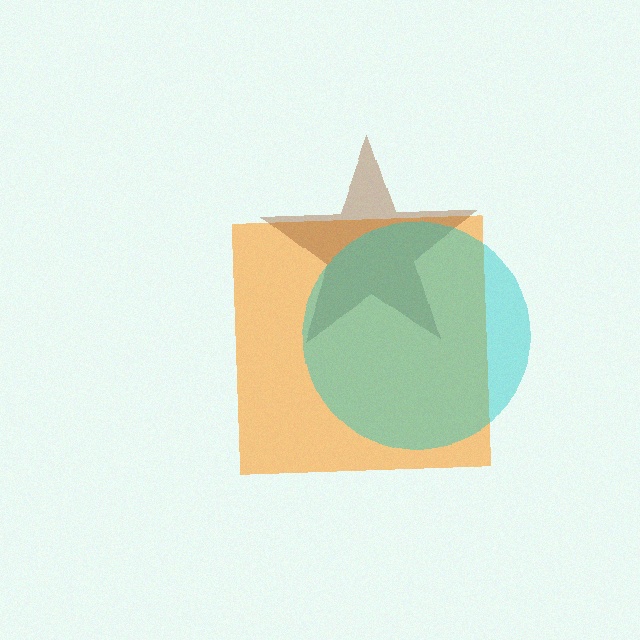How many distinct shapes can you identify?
There are 3 distinct shapes: an orange square, a brown star, a cyan circle.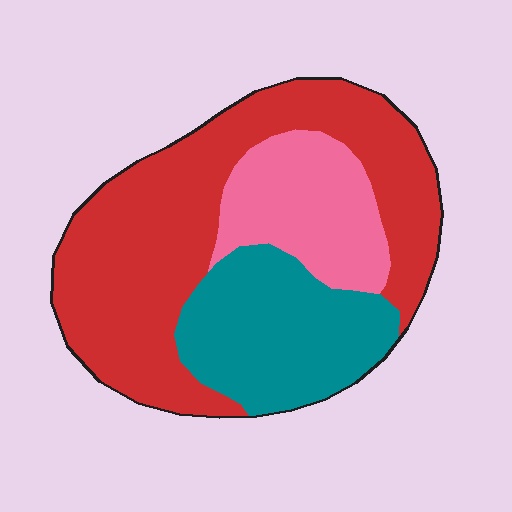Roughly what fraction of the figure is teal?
Teal takes up about one quarter (1/4) of the figure.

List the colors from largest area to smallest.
From largest to smallest: red, teal, pink.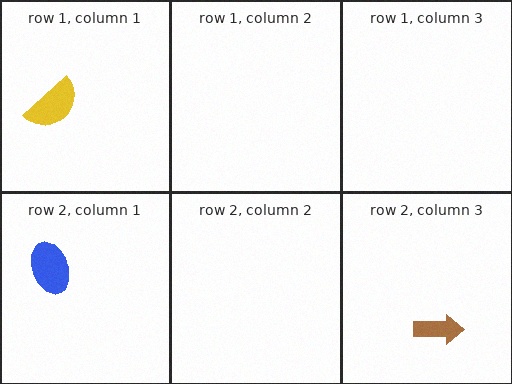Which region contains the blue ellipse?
The row 2, column 1 region.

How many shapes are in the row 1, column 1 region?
1.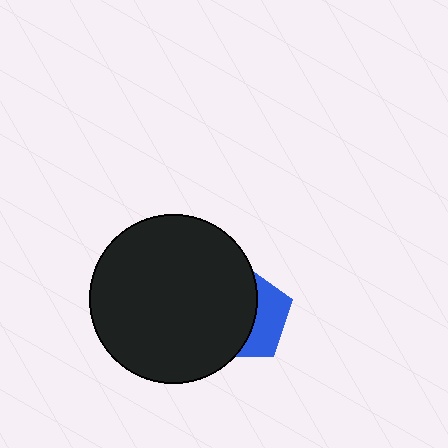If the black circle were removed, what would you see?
You would see the complete blue pentagon.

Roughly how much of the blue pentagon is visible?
A small part of it is visible (roughly 38%).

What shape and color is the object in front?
The object in front is a black circle.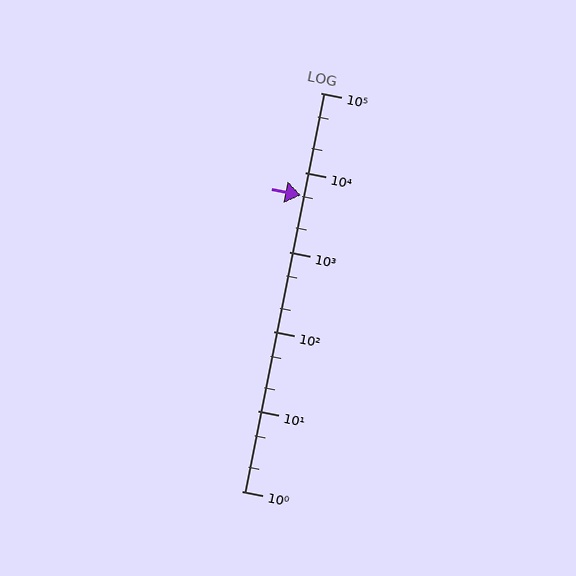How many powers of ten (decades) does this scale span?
The scale spans 5 decades, from 1 to 100000.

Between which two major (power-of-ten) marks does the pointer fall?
The pointer is between 1000 and 10000.